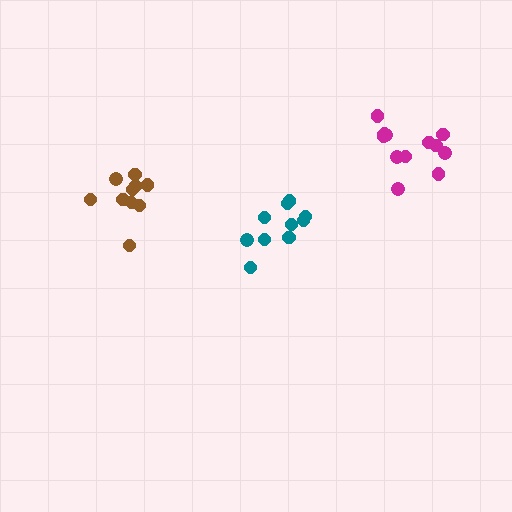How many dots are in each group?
Group 1: 10 dots, Group 2: 13 dots, Group 3: 10 dots (33 total).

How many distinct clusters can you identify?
There are 3 distinct clusters.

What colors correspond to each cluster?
The clusters are colored: brown, magenta, teal.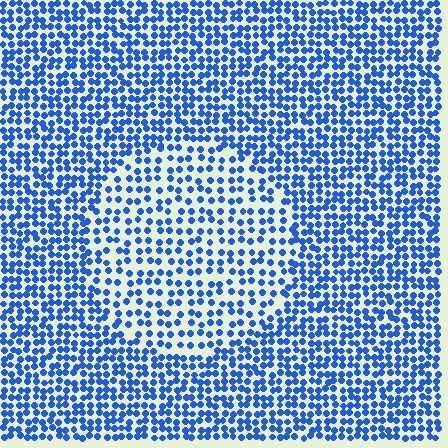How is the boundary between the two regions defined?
The boundary is defined by a change in element density (approximately 1.7x ratio). All elements are the same color, size, and shape.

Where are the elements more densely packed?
The elements are more densely packed outside the circle boundary.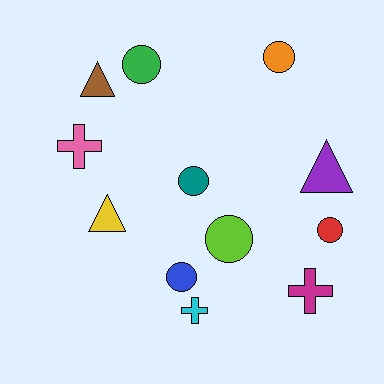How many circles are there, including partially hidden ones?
There are 6 circles.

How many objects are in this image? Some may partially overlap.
There are 12 objects.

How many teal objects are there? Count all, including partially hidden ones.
There is 1 teal object.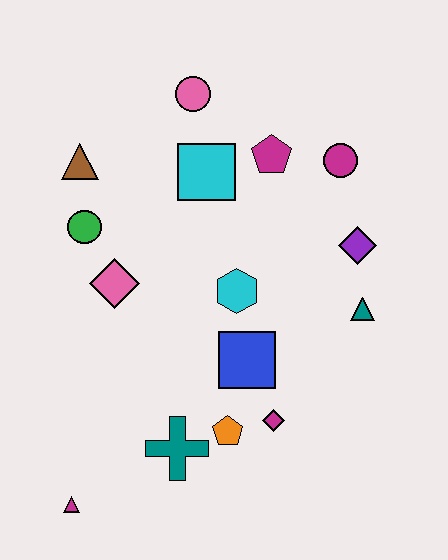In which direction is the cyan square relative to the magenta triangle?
The cyan square is above the magenta triangle.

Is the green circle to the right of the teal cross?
No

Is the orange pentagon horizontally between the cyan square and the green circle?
No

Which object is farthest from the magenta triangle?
The magenta circle is farthest from the magenta triangle.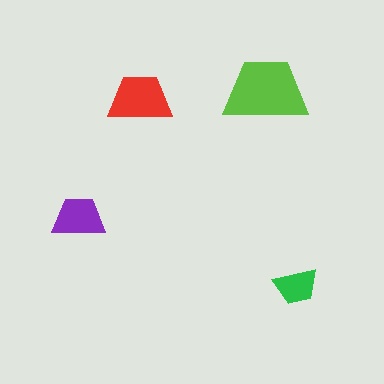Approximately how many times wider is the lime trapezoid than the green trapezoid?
About 2 times wider.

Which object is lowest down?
The green trapezoid is bottommost.